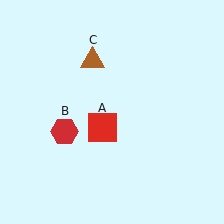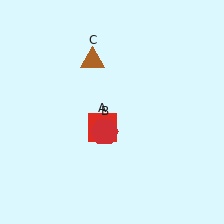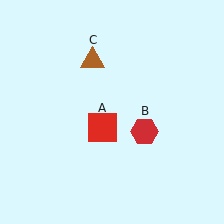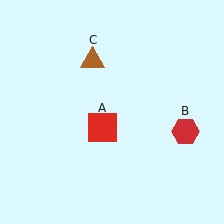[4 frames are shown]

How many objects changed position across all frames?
1 object changed position: red hexagon (object B).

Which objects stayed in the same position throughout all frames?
Red square (object A) and brown triangle (object C) remained stationary.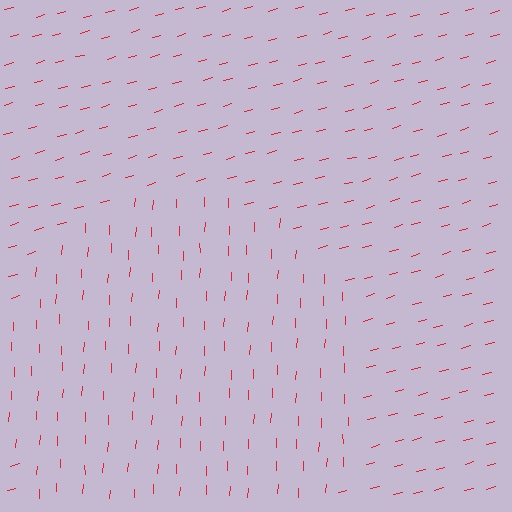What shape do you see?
I see a circle.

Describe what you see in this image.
The image is filled with small red line segments. A circle region in the image has lines oriented differently from the surrounding lines, creating a visible texture boundary.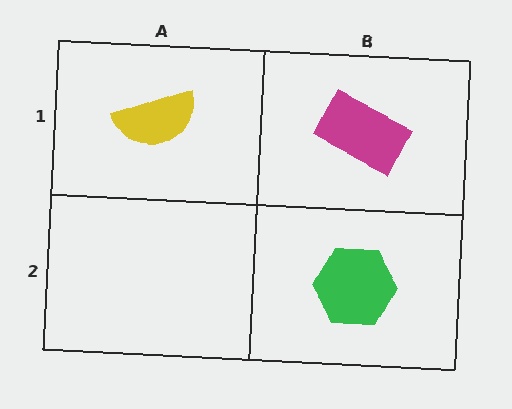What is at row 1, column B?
A magenta rectangle.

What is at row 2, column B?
A green hexagon.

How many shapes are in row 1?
2 shapes.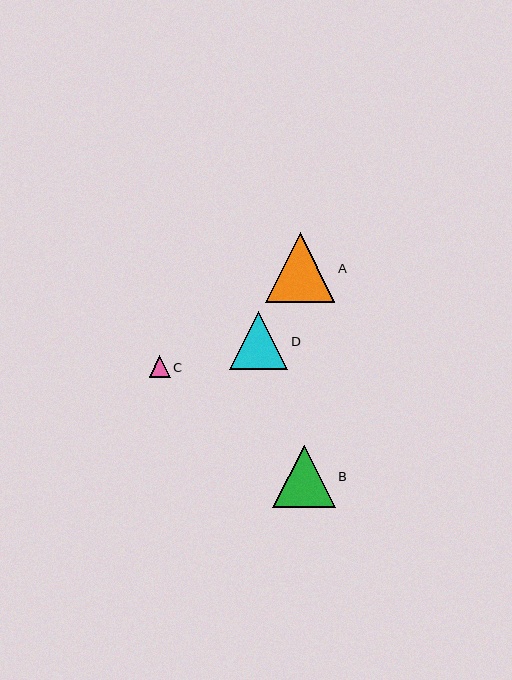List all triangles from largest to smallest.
From largest to smallest: A, B, D, C.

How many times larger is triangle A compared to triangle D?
Triangle A is approximately 1.2 times the size of triangle D.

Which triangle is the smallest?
Triangle C is the smallest with a size of approximately 21 pixels.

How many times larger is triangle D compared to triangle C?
Triangle D is approximately 2.8 times the size of triangle C.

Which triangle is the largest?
Triangle A is the largest with a size of approximately 69 pixels.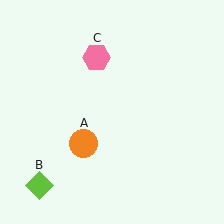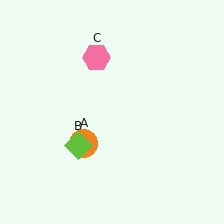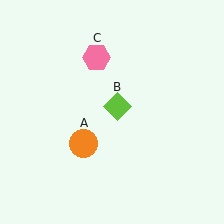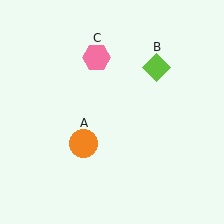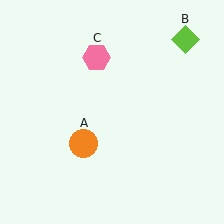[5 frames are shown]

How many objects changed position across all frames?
1 object changed position: lime diamond (object B).